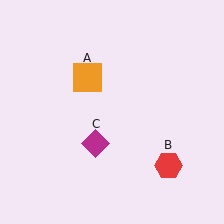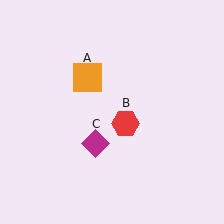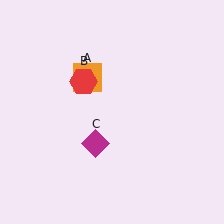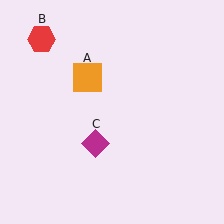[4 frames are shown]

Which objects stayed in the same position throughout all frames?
Orange square (object A) and magenta diamond (object C) remained stationary.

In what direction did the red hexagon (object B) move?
The red hexagon (object B) moved up and to the left.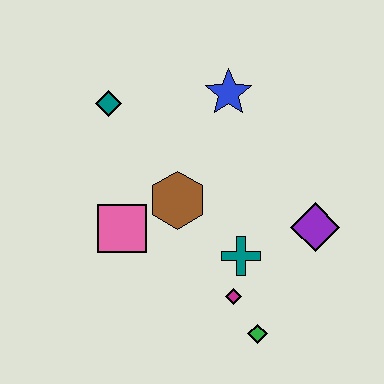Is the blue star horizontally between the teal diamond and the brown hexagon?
No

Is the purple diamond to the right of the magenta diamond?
Yes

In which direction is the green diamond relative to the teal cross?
The green diamond is below the teal cross.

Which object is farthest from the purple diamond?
The teal diamond is farthest from the purple diamond.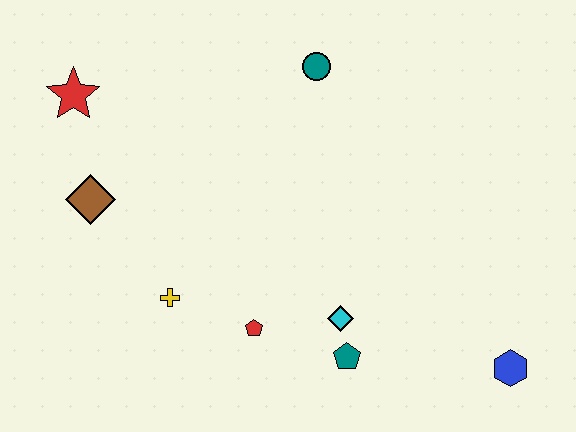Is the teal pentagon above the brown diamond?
No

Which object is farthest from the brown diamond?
The blue hexagon is farthest from the brown diamond.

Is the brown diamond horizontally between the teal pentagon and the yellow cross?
No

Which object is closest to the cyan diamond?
The teal pentagon is closest to the cyan diamond.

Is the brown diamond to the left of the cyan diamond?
Yes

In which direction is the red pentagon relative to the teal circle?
The red pentagon is below the teal circle.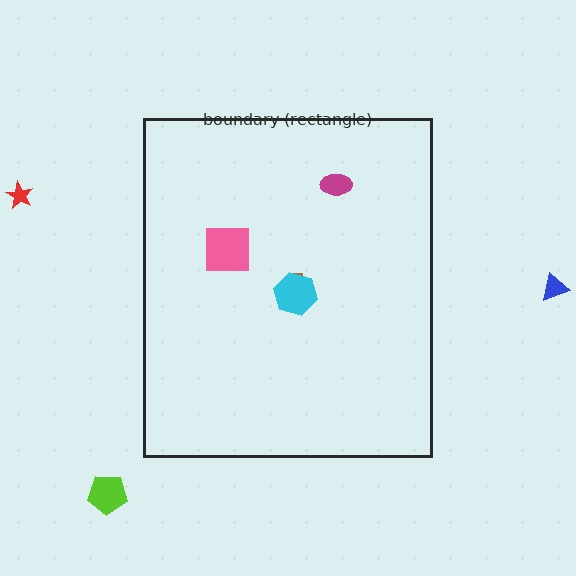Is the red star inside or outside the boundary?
Outside.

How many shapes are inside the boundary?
4 inside, 3 outside.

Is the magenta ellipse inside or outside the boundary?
Inside.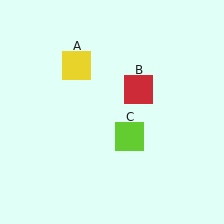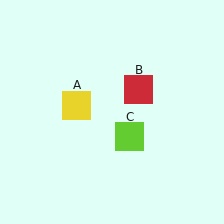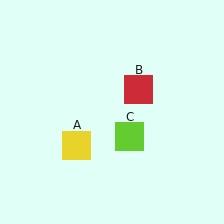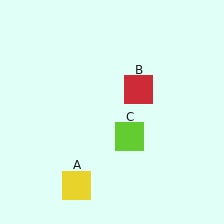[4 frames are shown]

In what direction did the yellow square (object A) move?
The yellow square (object A) moved down.